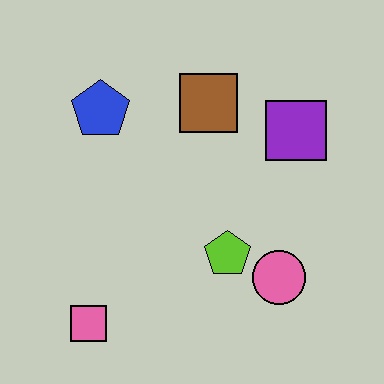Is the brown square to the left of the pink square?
No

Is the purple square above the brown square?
No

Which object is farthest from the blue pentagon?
The pink circle is farthest from the blue pentagon.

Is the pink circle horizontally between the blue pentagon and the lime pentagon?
No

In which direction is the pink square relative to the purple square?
The pink square is to the left of the purple square.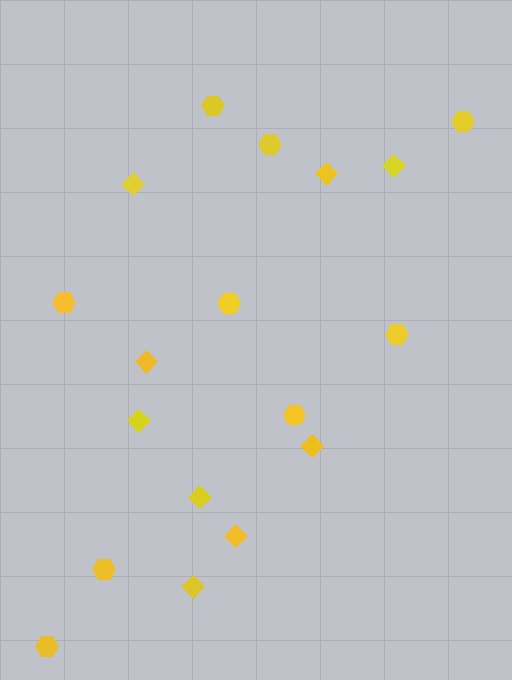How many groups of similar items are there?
There are 2 groups: one group of hexagons (9) and one group of diamonds (9).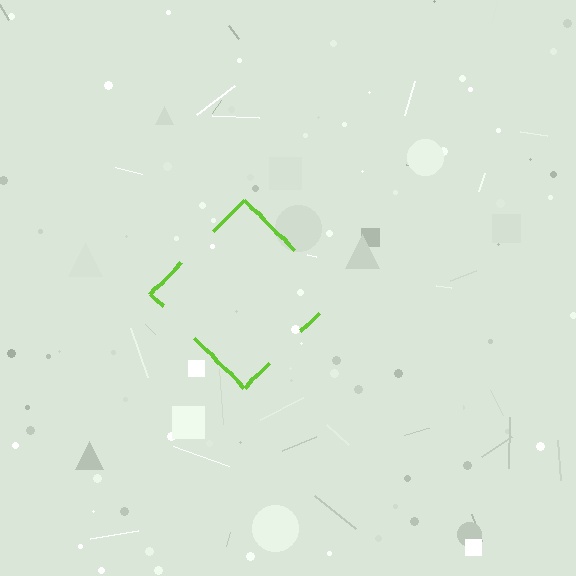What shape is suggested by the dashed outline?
The dashed outline suggests a diamond.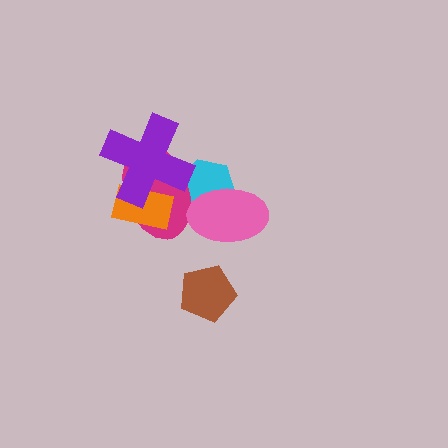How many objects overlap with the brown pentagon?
0 objects overlap with the brown pentagon.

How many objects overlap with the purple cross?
3 objects overlap with the purple cross.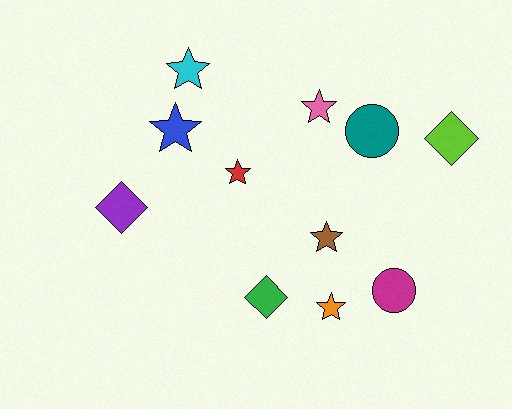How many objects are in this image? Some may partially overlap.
There are 11 objects.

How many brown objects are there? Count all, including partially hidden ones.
There is 1 brown object.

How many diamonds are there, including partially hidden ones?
There are 3 diamonds.